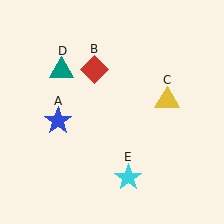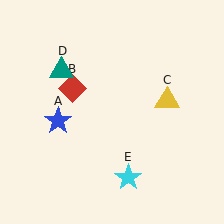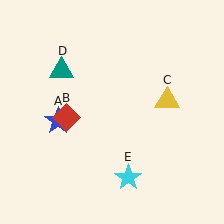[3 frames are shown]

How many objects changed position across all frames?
1 object changed position: red diamond (object B).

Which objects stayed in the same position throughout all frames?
Blue star (object A) and yellow triangle (object C) and teal triangle (object D) and cyan star (object E) remained stationary.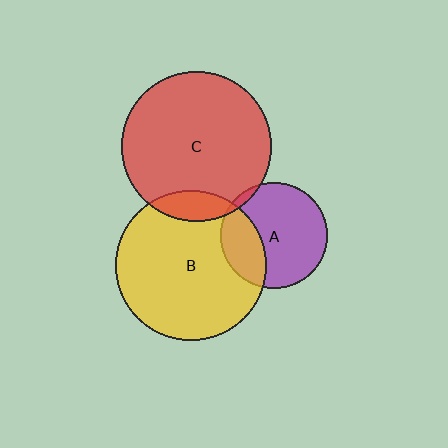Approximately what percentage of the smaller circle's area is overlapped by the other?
Approximately 5%.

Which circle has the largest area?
Circle B (yellow).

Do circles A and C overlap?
Yes.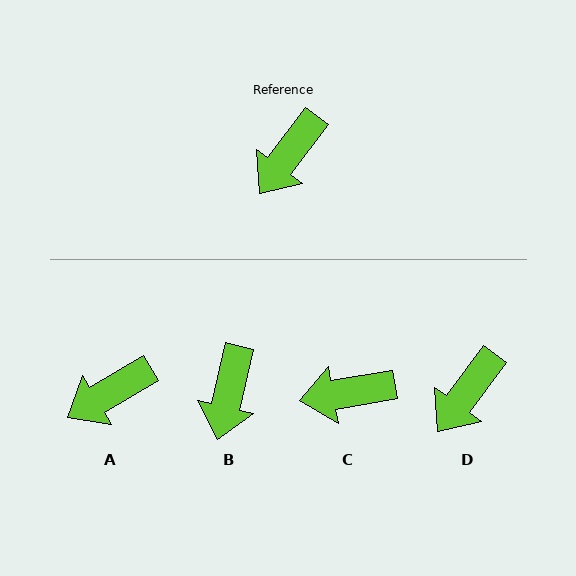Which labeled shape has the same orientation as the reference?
D.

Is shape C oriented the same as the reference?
No, it is off by about 44 degrees.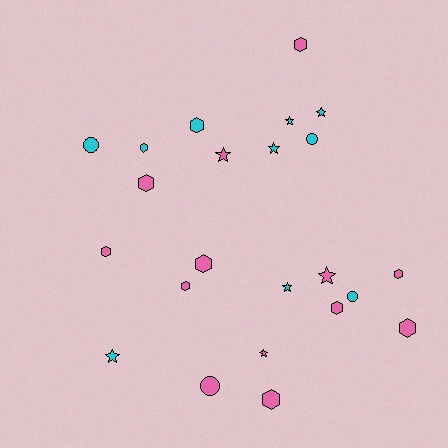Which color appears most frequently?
Pink, with 13 objects.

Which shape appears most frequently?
Hexagon, with 11 objects.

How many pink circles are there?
There is 1 pink circle.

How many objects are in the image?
There are 23 objects.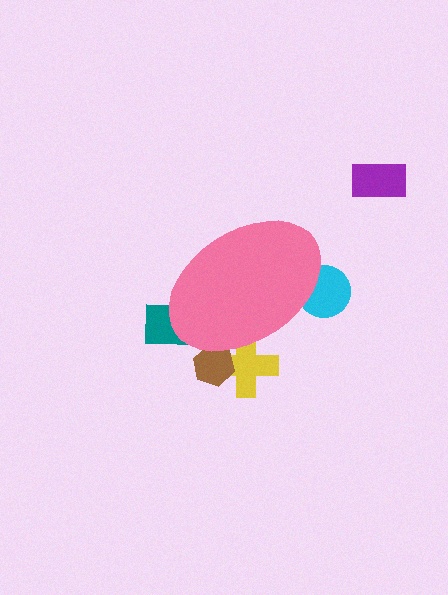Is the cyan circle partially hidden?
Yes, the cyan circle is partially hidden behind the pink ellipse.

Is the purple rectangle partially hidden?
No, the purple rectangle is fully visible.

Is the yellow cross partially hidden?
Yes, the yellow cross is partially hidden behind the pink ellipse.